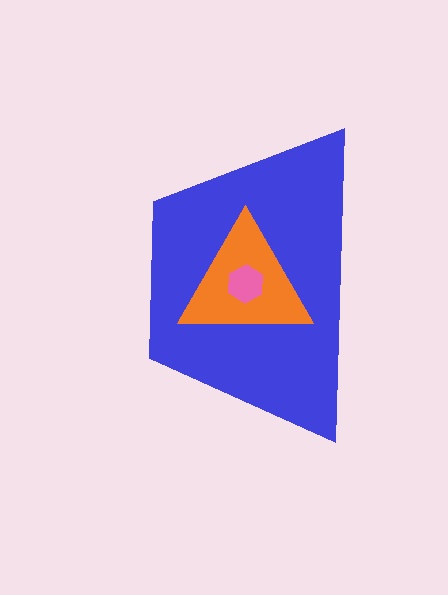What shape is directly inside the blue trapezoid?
The orange triangle.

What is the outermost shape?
The blue trapezoid.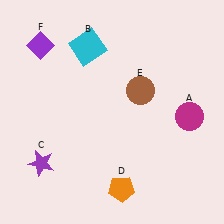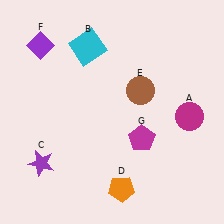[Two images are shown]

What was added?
A magenta pentagon (G) was added in Image 2.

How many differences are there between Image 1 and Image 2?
There is 1 difference between the two images.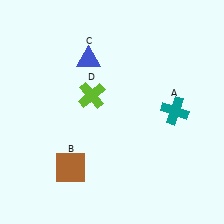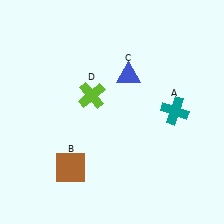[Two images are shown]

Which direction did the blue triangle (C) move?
The blue triangle (C) moved right.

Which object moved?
The blue triangle (C) moved right.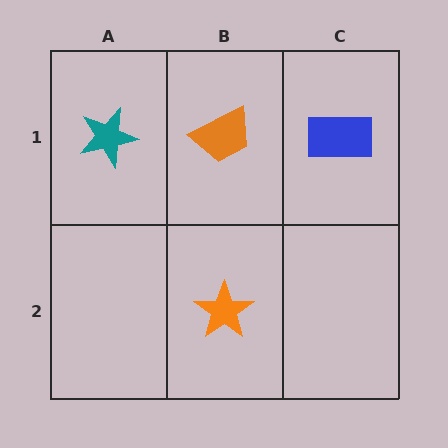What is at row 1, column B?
An orange trapezoid.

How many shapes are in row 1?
3 shapes.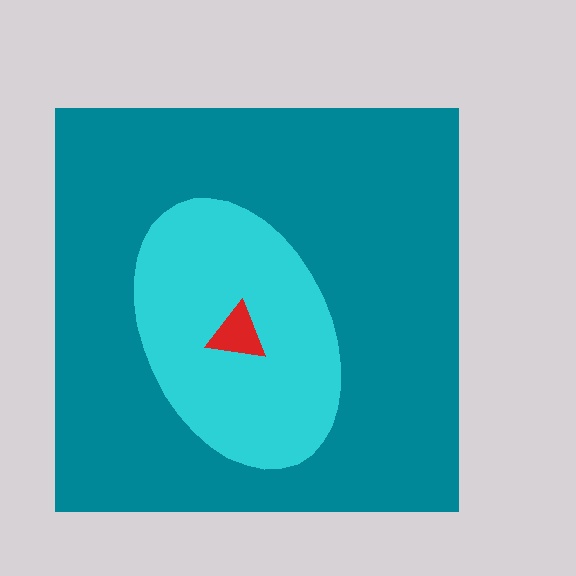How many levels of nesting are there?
3.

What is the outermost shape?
The teal square.